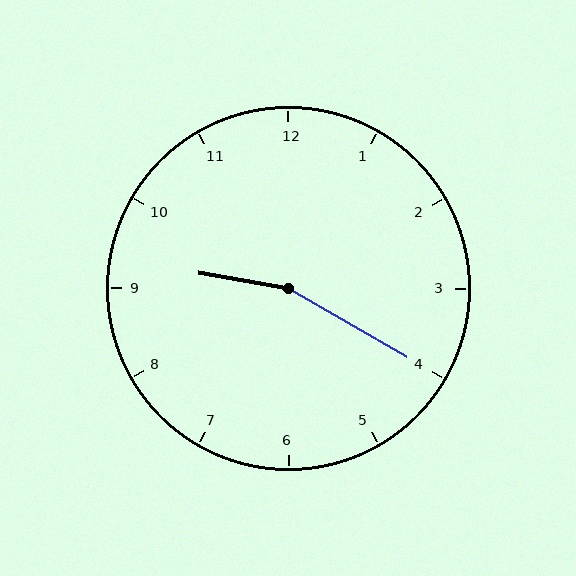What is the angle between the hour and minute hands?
Approximately 160 degrees.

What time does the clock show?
9:20.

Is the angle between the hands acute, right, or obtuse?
It is obtuse.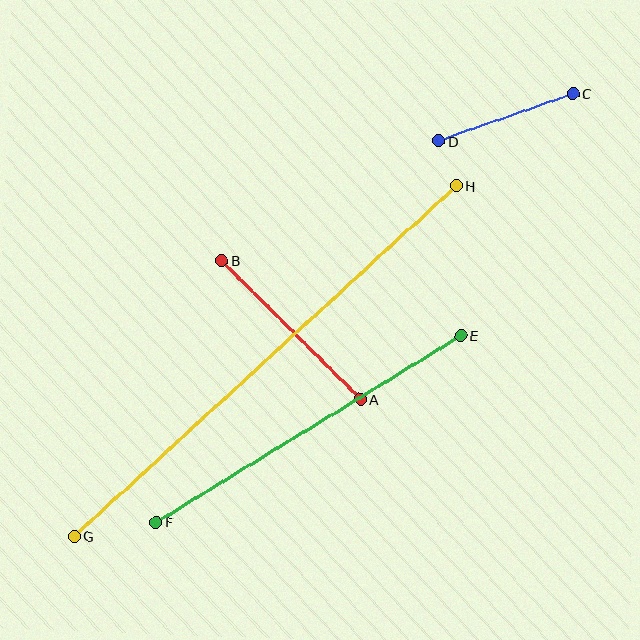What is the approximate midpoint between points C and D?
The midpoint is at approximately (506, 117) pixels.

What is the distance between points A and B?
The distance is approximately 196 pixels.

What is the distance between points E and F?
The distance is approximately 357 pixels.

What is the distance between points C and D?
The distance is approximately 142 pixels.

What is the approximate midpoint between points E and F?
The midpoint is at approximately (308, 429) pixels.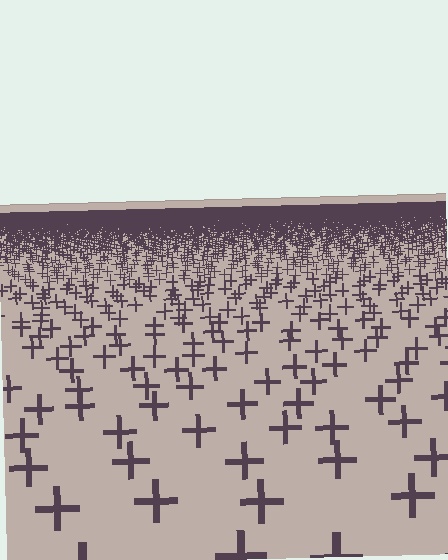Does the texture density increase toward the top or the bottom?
Density increases toward the top.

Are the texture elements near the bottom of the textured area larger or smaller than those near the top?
Larger. Near the bottom, elements are closer to the viewer and appear at a bigger on-screen size.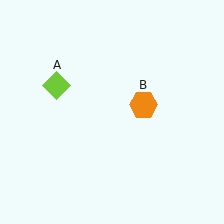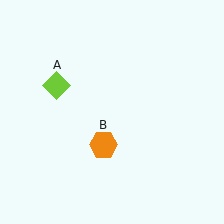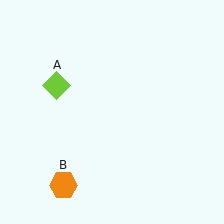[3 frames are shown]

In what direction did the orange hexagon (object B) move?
The orange hexagon (object B) moved down and to the left.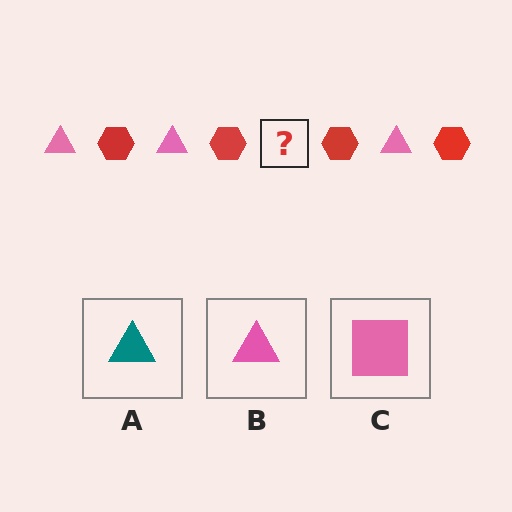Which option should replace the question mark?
Option B.